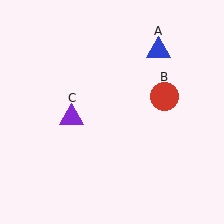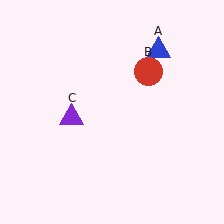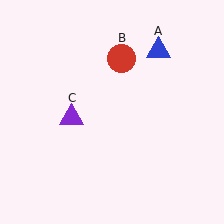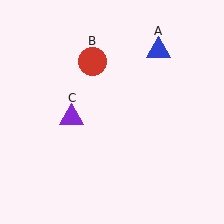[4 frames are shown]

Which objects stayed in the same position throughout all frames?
Blue triangle (object A) and purple triangle (object C) remained stationary.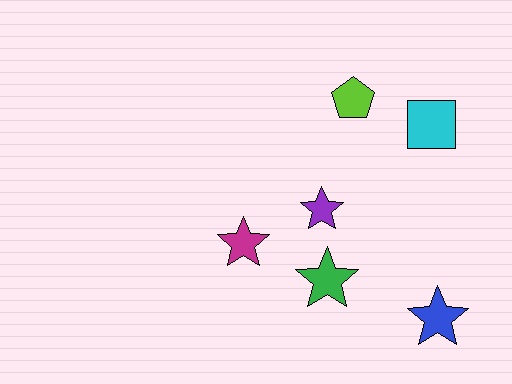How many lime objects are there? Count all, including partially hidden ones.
There is 1 lime object.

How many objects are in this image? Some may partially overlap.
There are 6 objects.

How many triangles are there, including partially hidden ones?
There are no triangles.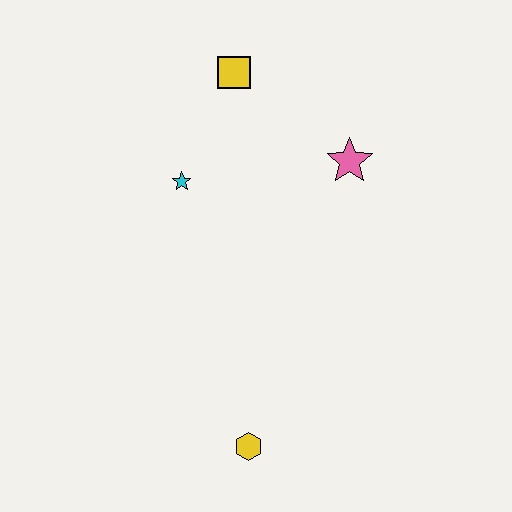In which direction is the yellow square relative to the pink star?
The yellow square is to the left of the pink star.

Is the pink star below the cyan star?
No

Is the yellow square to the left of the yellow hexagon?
Yes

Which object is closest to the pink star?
The yellow square is closest to the pink star.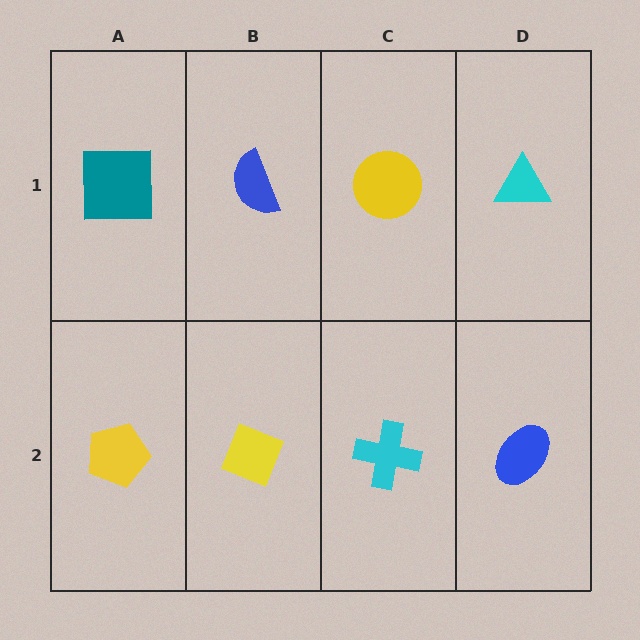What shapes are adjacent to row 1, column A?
A yellow pentagon (row 2, column A), a blue semicircle (row 1, column B).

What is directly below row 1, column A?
A yellow pentagon.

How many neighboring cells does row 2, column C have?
3.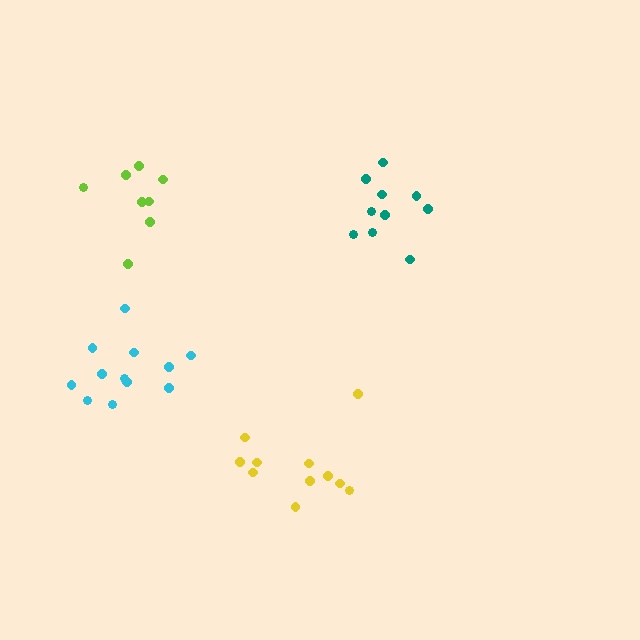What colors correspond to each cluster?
The clusters are colored: teal, lime, cyan, yellow.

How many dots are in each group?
Group 1: 10 dots, Group 2: 8 dots, Group 3: 12 dots, Group 4: 11 dots (41 total).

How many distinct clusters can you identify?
There are 4 distinct clusters.